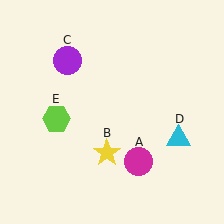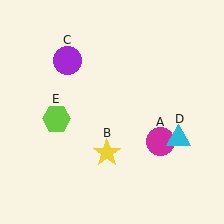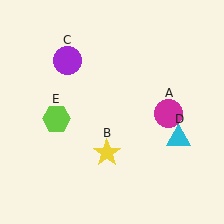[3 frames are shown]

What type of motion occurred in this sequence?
The magenta circle (object A) rotated counterclockwise around the center of the scene.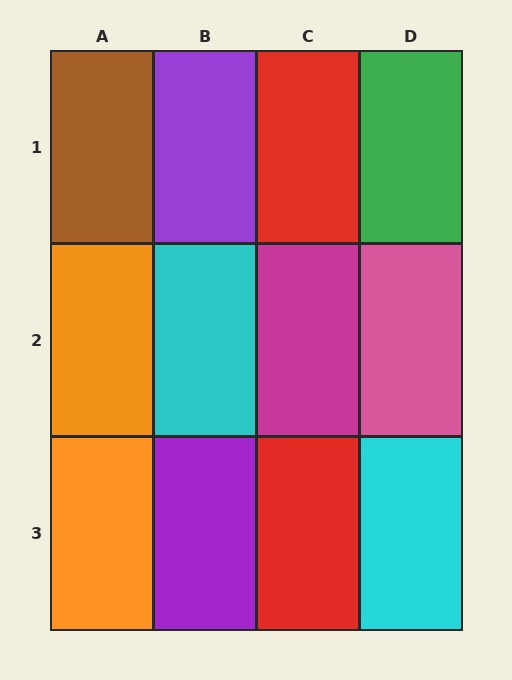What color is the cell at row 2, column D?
Pink.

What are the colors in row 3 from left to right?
Orange, purple, red, cyan.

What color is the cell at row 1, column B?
Purple.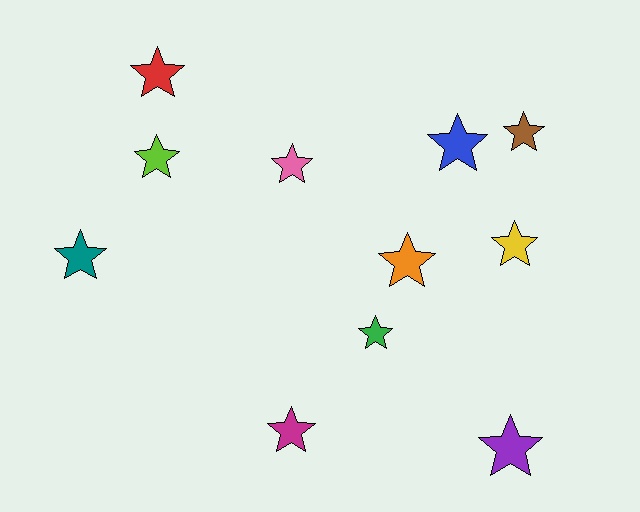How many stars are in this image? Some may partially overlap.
There are 11 stars.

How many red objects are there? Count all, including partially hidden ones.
There is 1 red object.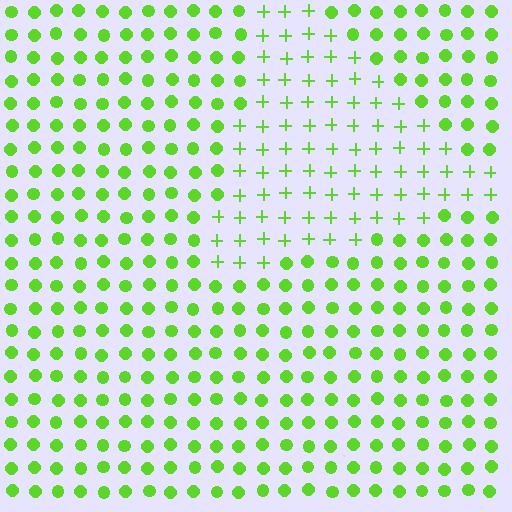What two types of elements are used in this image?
The image uses plus signs inside the triangle region and circles outside it.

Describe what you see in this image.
The image is filled with small lime elements arranged in a uniform grid. A triangle-shaped region contains plus signs, while the surrounding area contains circles. The boundary is defined purely by the change in element shape.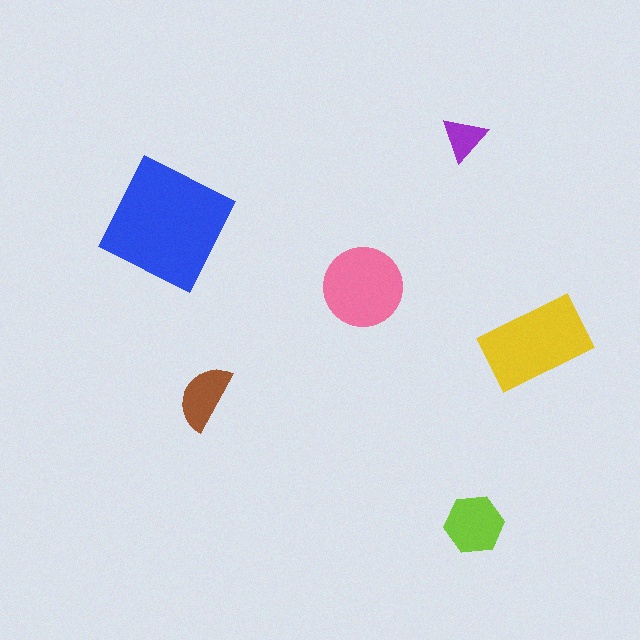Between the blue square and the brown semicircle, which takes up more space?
The blue square.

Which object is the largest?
The blue square.